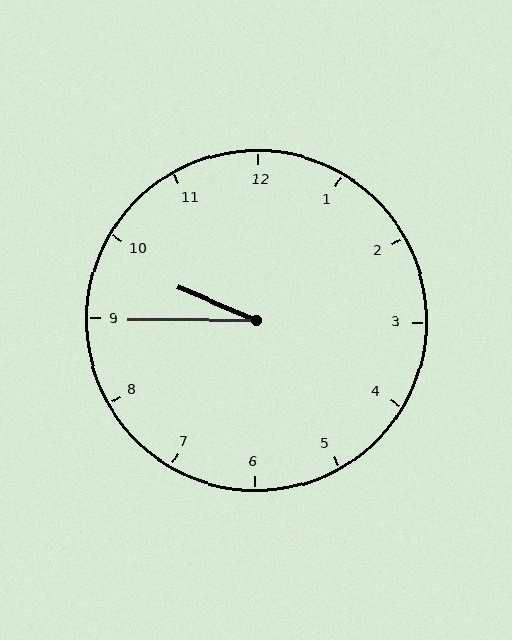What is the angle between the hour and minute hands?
Approximately 22 degrees.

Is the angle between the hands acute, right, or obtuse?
It is acute.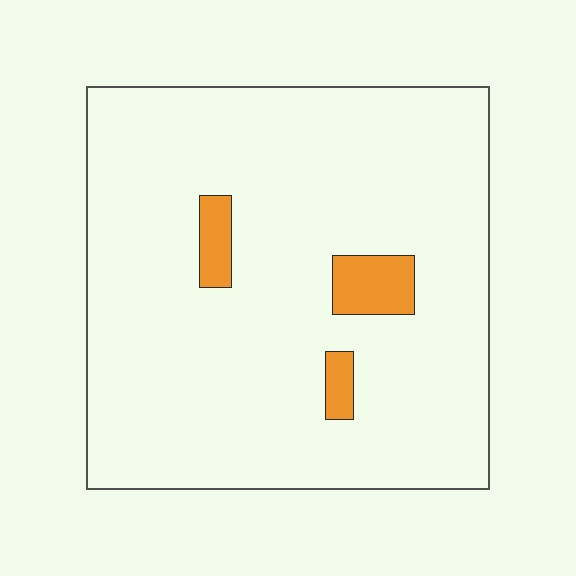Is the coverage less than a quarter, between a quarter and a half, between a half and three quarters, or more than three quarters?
Less than a quarter.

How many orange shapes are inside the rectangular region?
3.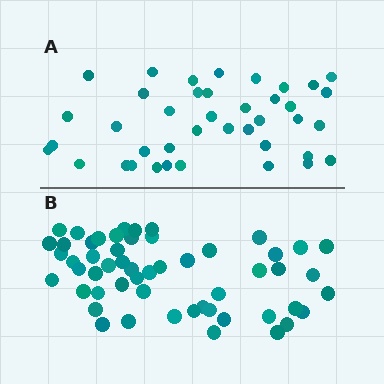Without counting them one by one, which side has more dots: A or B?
Region B (the bottom region) has more dots.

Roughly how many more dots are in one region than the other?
Region B has approximately 15 more dots than region A.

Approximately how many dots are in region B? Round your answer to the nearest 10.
About 50 dots. (The exact count is 54, which rounds to 50.)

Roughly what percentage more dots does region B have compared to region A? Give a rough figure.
About 35% more.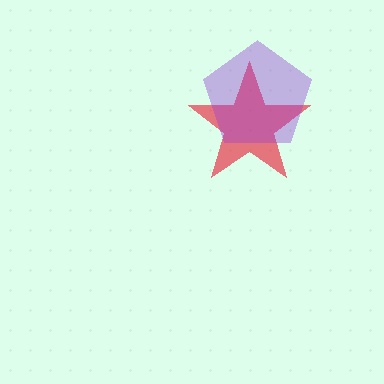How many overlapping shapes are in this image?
There are 2 overlapping shapes in the image.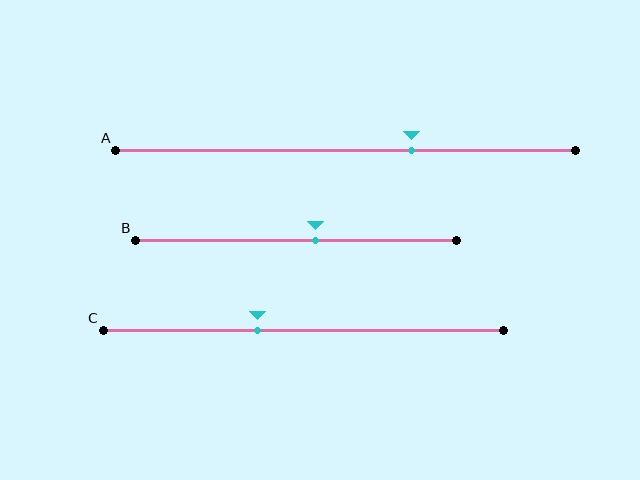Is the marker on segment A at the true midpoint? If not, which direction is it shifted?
No, the marker on segment A is shifted to the right by about 14% of the segment length.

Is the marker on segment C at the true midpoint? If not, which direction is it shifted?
No, the marker on segment C is shifted to the left by about 11% of the segment length.